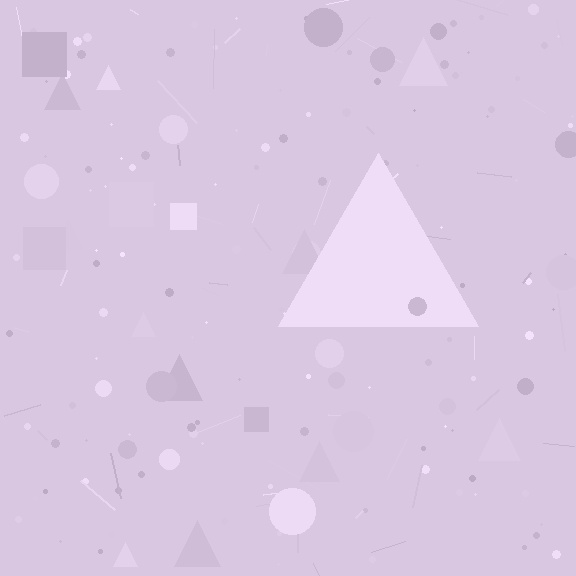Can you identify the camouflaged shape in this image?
The camouflaged shape is a triangle.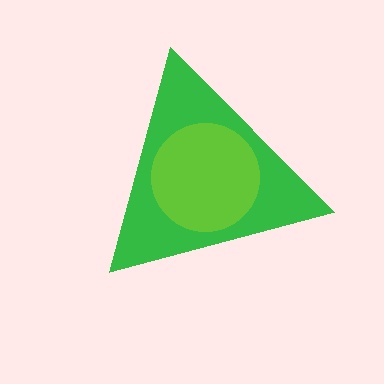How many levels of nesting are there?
2.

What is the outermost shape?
The green triangle.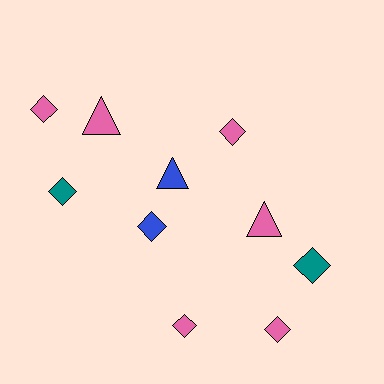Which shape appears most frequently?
Diamond, with 7 objects.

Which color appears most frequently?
Pink, with 6 objects.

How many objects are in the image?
There are 10 objects.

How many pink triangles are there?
There are 2 pink triangles.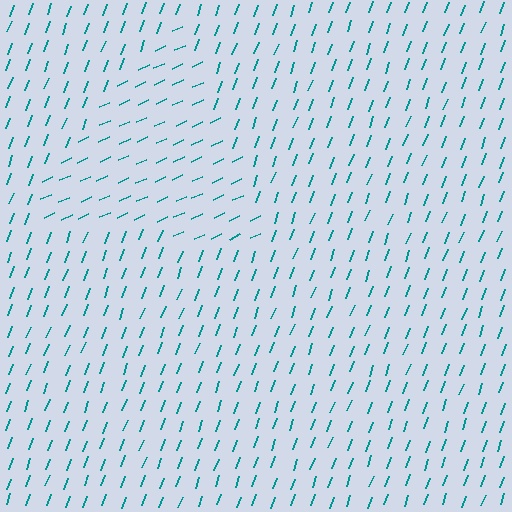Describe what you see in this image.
The image is filled with small teal line segments. A triangle region in the image has lines oriented differently from the surrounding lines, creating a visible texture boundary.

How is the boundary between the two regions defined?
The boundary is defined purely by a change in line orientation (approximately 45 degrees difference). All lines are the same color and thickness.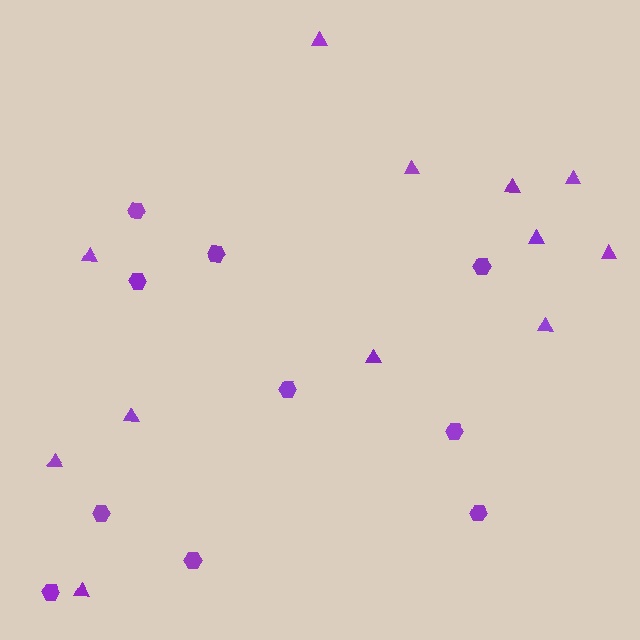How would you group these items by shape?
There are 2 groups: one group of hexagons (10) and one group of triangles (12).